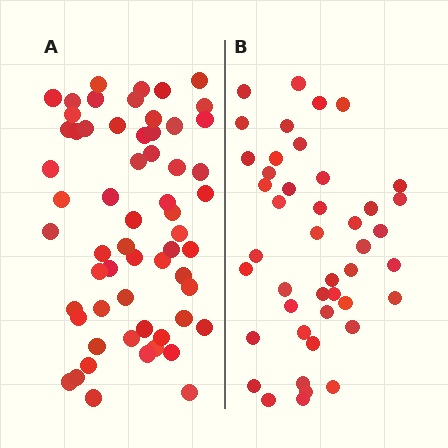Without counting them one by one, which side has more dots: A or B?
Region A (the left region) has more dots.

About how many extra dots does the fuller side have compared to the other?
Region A has approximately 15 more dots than region B.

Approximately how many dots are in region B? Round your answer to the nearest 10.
About 40 dots. (The exact count is 44, which rounds to 40.)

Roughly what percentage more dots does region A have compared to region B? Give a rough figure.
About 35% more.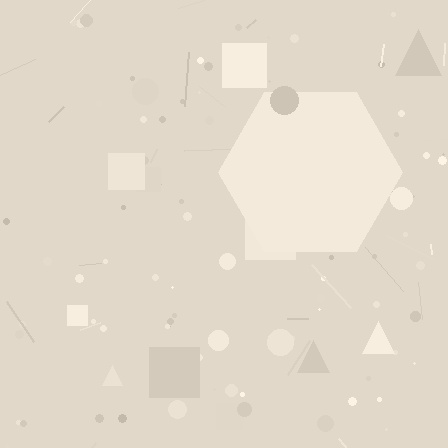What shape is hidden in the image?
A hexagon is hidden in the image.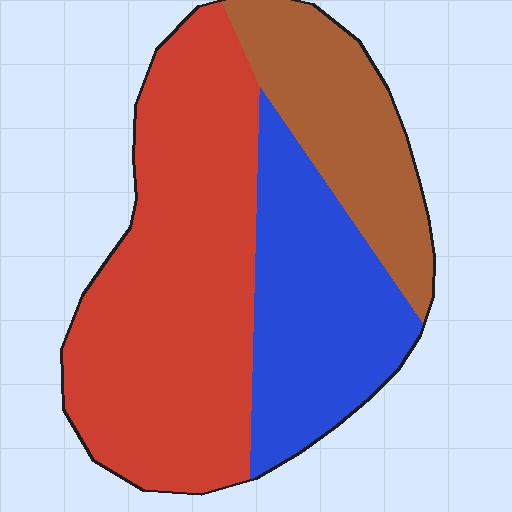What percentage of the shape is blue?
Blue takes up between a sixth and a third of the shape.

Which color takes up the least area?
Brown, at roughly 20%.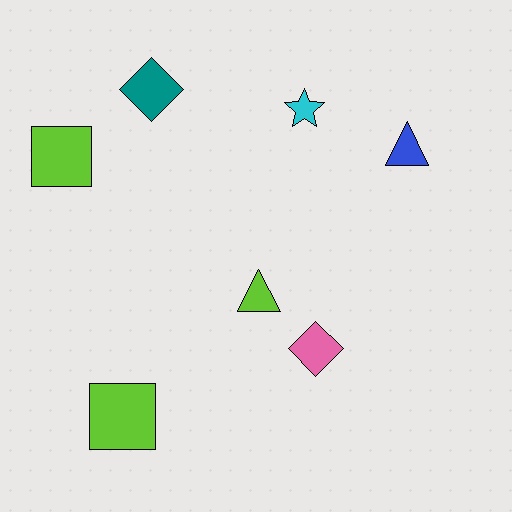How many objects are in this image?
There are 7 objects.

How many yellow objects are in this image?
There are no yellow objects.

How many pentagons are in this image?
There are no pentagons.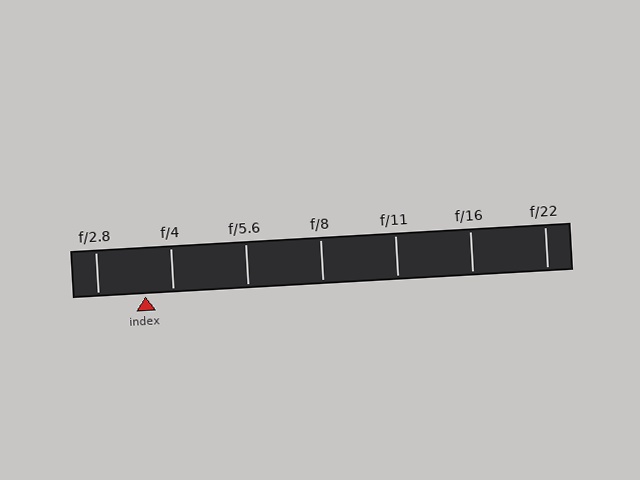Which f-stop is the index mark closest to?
The index mark is closest to f/4.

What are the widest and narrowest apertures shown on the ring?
The widest aperture shown is f/2.8 and the narrowest is f/22.